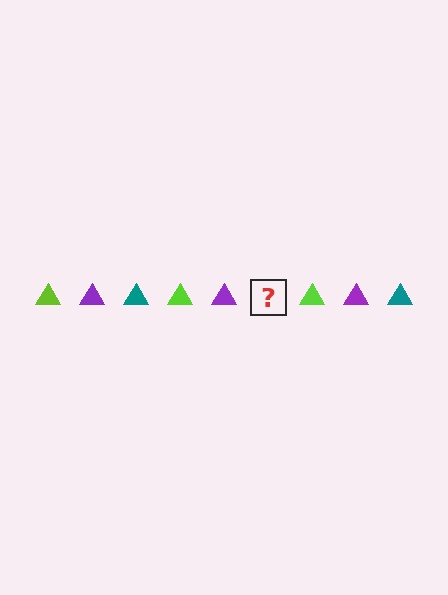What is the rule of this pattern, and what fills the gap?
The rule is that the pattern cycles through lime, purple, teal triangles. The gap should be filled with a teal triangle.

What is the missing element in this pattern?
The missing element is a teal triangle.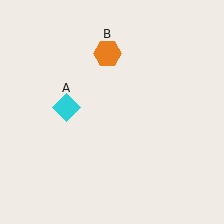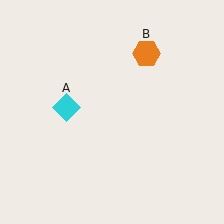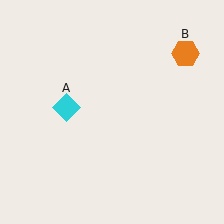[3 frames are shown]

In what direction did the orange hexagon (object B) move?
The orange hexagon (object B) moved right.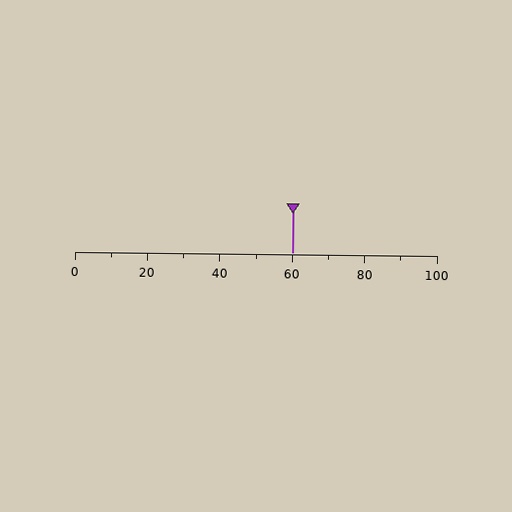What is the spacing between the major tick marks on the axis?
The major ticks are spaced 20 apart.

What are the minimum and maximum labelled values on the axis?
The axis runs from 0 to 100.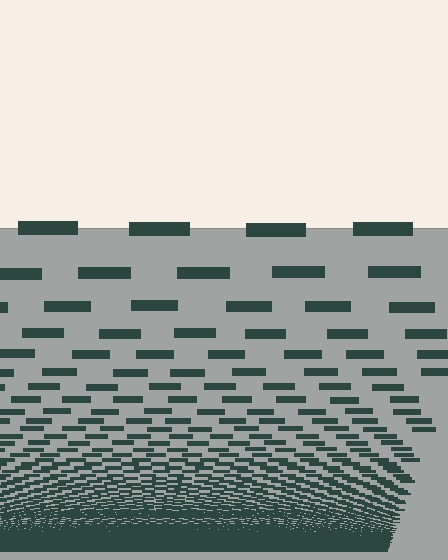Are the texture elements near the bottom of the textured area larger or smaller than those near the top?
Smaller. The gradient is inverted — elements near the bottom are smaller and denser.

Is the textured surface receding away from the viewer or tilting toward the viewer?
The surface appears to tilt toward the viewer. Texture elements get larger and sparser toward the top.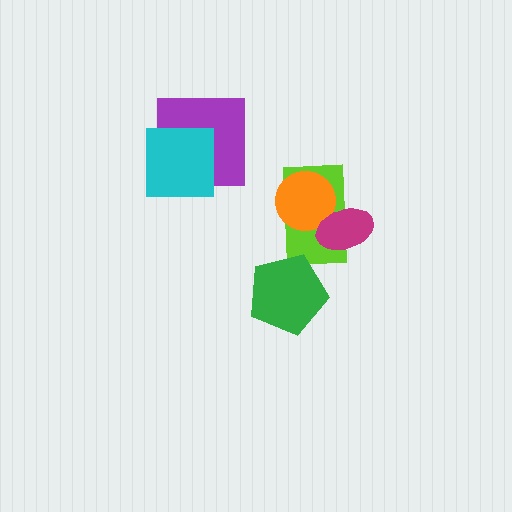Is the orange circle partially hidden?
Yes, it is partially covered by another shape.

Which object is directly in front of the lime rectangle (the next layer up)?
The orange circle is directly in front of the lime rectangle.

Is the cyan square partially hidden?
No, no other shape covers it.